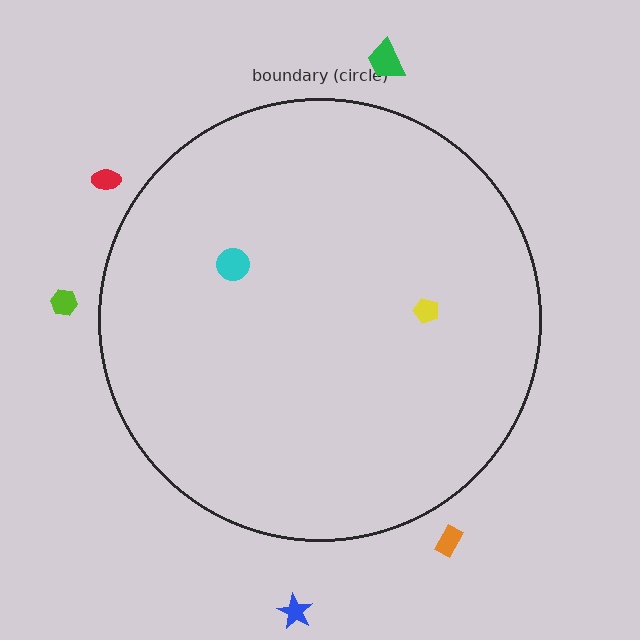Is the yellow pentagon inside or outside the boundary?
Inside.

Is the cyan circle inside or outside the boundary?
Inside.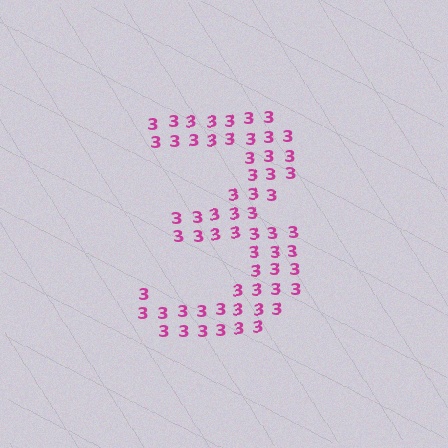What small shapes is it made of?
It is made of small digit 3's.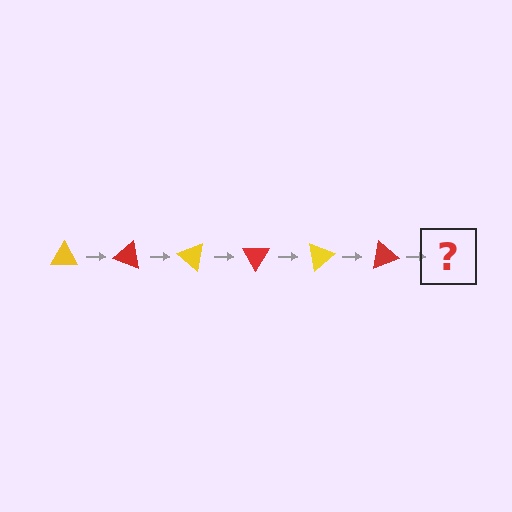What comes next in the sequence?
The next element should be a yellow triangle, rotated 120 degrees from the start.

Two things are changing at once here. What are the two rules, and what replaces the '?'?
The two rules are that it rotates 20 degrees each step and the color cycles through yellow and red. The '?' should be a yellow triangle, rotated 120 degrees from the start.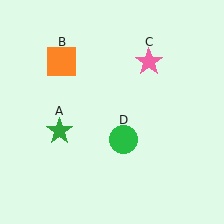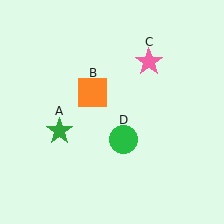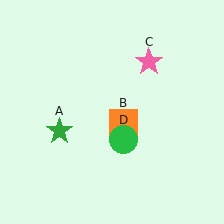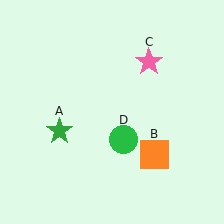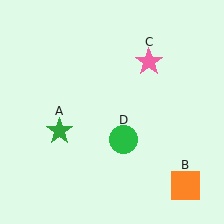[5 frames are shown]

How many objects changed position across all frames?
1 object changed position: orange square (object B).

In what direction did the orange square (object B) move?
The orange square (object B) moved down and to the right.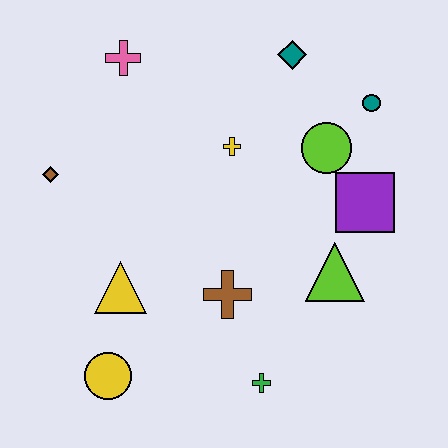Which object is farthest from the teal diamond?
The yellow circle is farthest from the teal diamond.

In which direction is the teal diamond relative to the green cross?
The teal diamond is above the green cross.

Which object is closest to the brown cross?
The green cross is closest to the brown cross.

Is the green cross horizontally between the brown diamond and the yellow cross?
No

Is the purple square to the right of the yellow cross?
Yes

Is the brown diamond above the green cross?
Yes